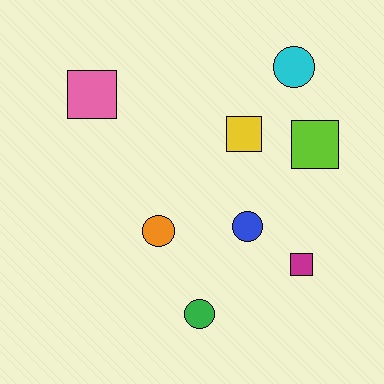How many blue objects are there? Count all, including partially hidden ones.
There is 1 blue object.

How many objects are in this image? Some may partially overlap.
There are 8 objects.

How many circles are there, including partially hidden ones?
There are 4 circles.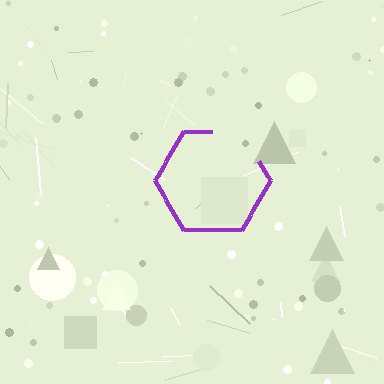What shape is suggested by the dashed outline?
The dashed outline suggests a hexagon.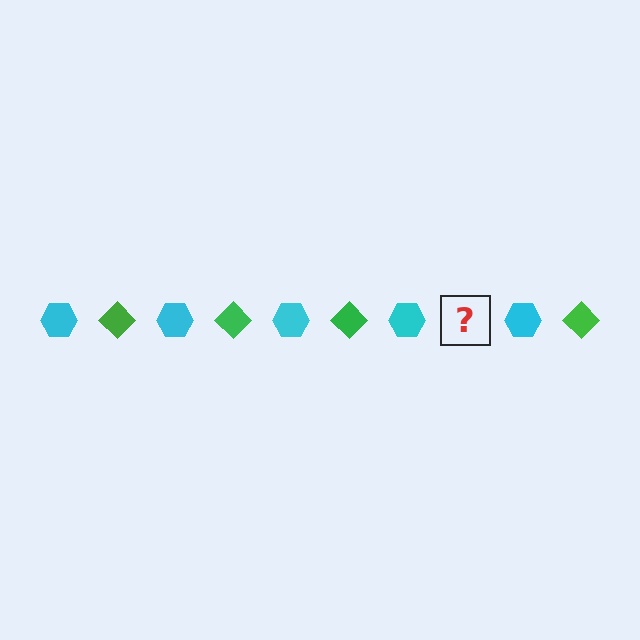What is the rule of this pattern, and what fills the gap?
The rule is that the pattern alternates between cyan hexagon and green diamond. The gap should be filled with a green diamond.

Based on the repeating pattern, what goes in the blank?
The blank should be a green diamond.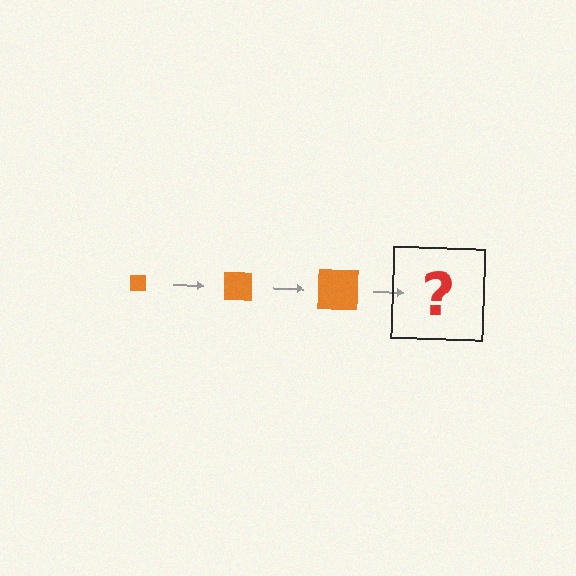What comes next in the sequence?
The next element should be an orange square, larger than the previous one.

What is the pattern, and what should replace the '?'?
The pattern is that the square gets progressively larger each step. The '?' should be an orange square, larger than the previous one.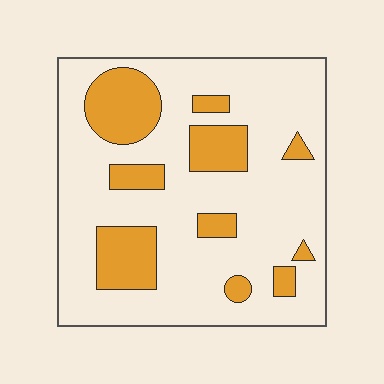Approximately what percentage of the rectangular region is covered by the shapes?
Approximately 25%.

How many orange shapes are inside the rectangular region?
10.